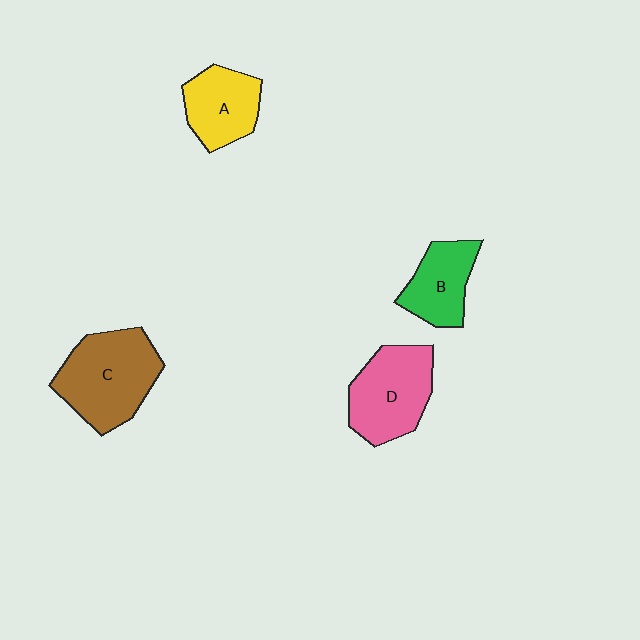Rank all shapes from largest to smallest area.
From largest to smallest: C (brown), D (pink), A (yellow), B (green).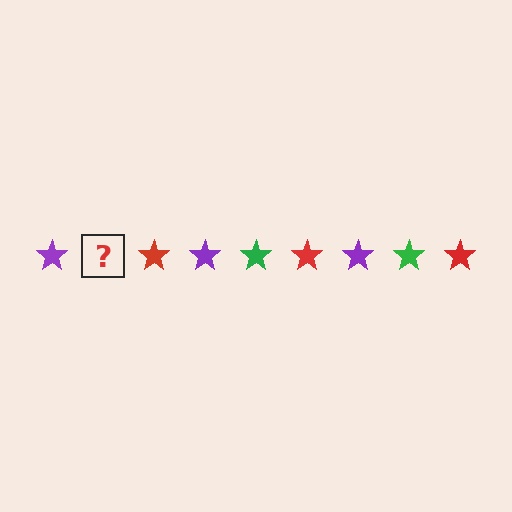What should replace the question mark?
The question mark should be replaced with a green star.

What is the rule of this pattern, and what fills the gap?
The rule is that the pattern cycles through purple, green, red stars. The gap should be filled with a green star.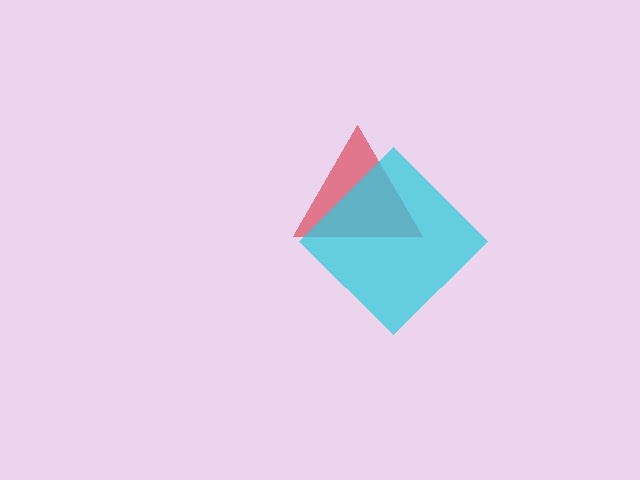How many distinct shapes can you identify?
There are 2 distinct shapes: a red triangle, a cyan diamond.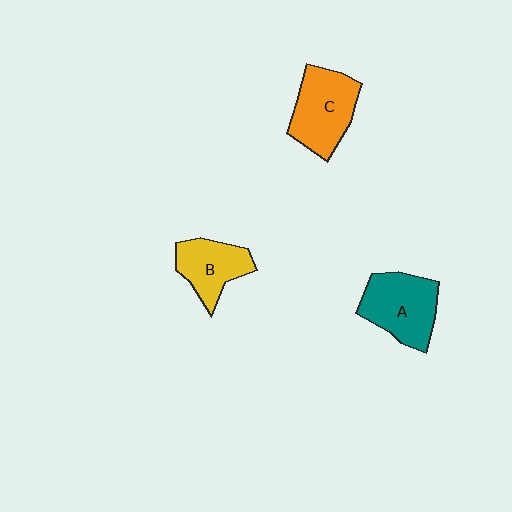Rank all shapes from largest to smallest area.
From largest to smallest: A (teal), C (orange), B (yellow).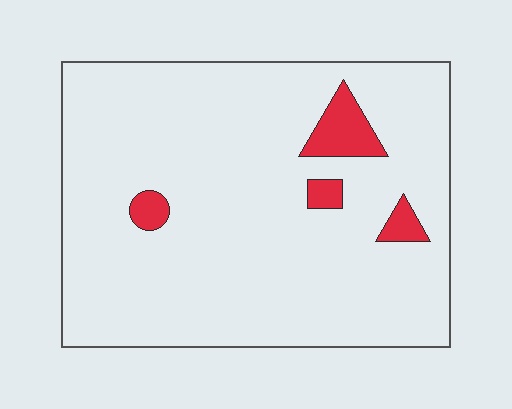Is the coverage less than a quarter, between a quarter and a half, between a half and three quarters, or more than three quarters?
Less than a quarter.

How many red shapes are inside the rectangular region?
4.